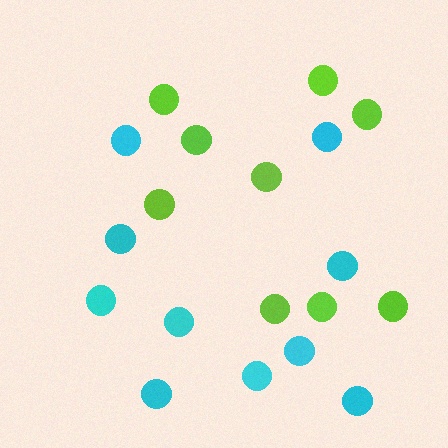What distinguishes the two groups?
There are 2 groups: one group of cyan circles (10) and one group of lime circles (9).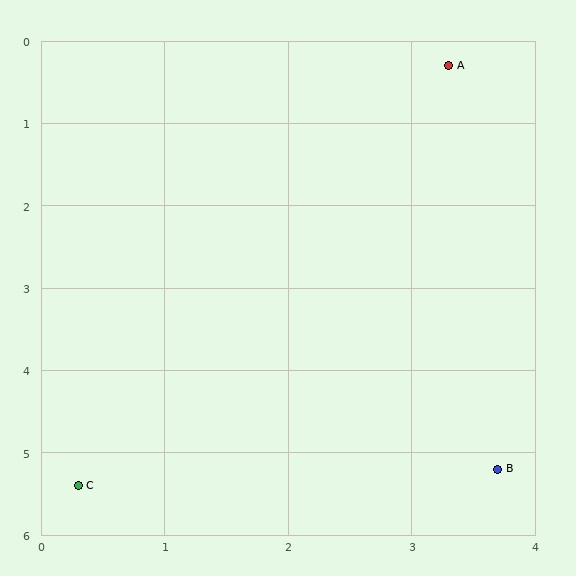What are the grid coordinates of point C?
Point C is at approximately (0.3, 5.4).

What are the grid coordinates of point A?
Point A is at approximately (3.3, 0.3).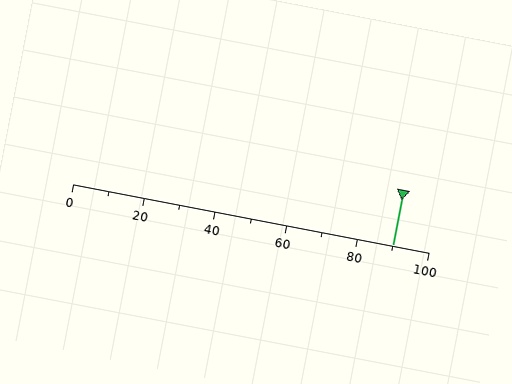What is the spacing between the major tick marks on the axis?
The major ticks are spaced 20 apart.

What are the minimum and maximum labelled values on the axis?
The axis runs from 0 to 100.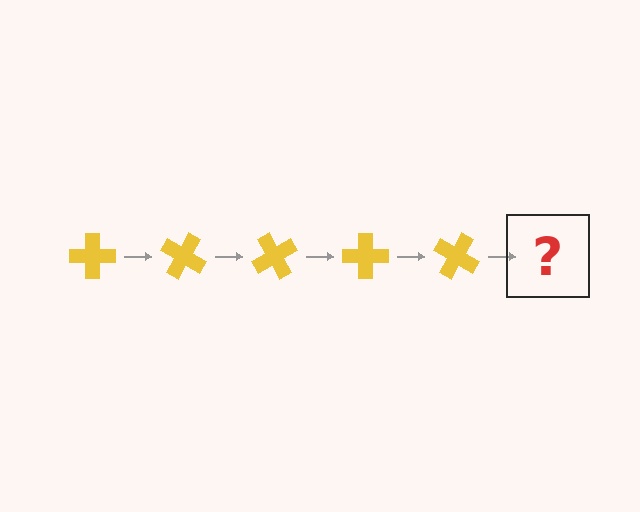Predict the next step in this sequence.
The next step is a yellow cross rotated 150 degrees.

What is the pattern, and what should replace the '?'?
The pattern is that the cross rotates 30 degrees each step. The '?' should be a yellow cross rotated 150 degrees.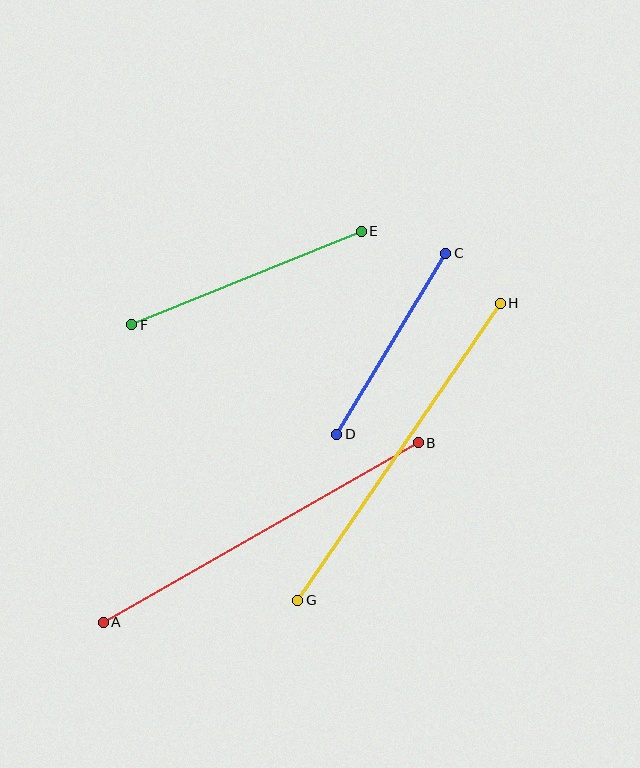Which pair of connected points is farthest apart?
Points A and B are farthest apart.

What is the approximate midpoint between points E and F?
The midpoint is at approximately (246, 278) pixels.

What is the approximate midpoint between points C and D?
The midpoint is at approximately (391, 344) pixels.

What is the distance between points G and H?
The distance is approximately 359 pixels.